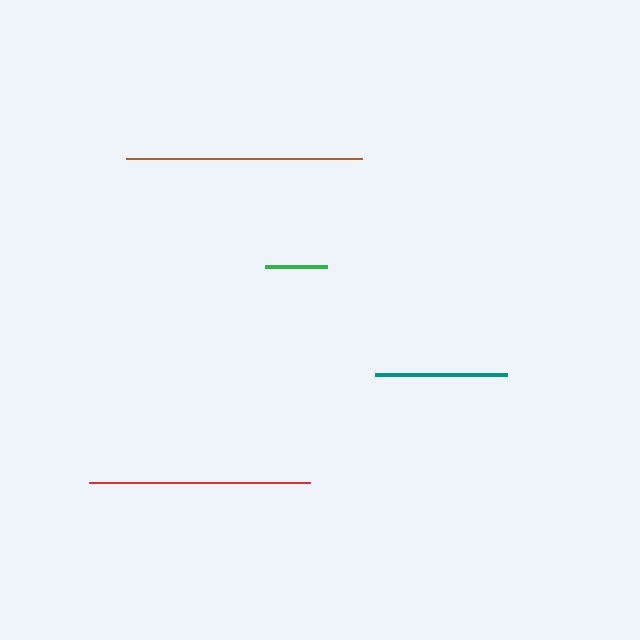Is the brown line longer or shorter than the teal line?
The brown line is longer than the teal line.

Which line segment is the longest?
The brown line is the longest at approximately 236 pixels.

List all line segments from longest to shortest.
From longest to shortest: brown, red, teal, green.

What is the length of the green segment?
The green segment is approximately 62 pixels long.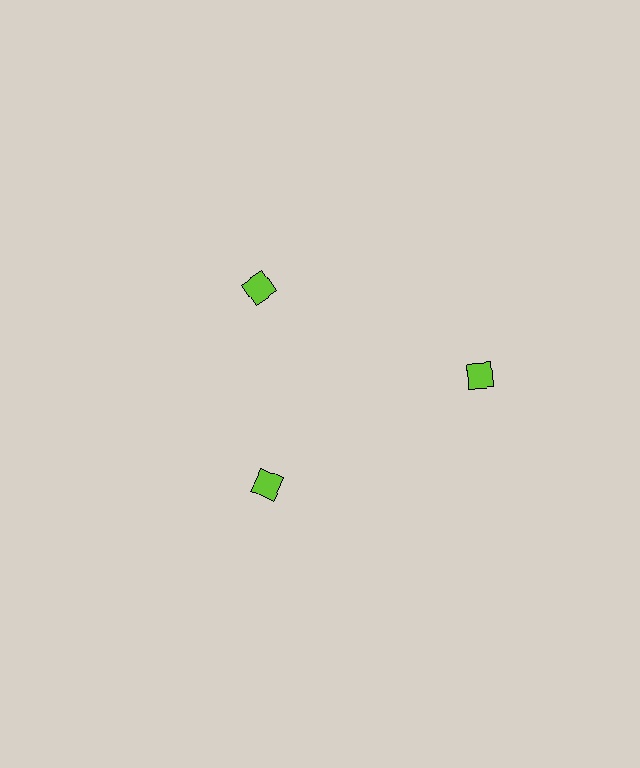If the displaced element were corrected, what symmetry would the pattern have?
It would have 3-fold rotational symmetry — the pattern would map onto itself every 120 degrees.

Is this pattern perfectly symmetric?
No. The 3 lime diamonds are arranged in a ring, but one element near the 3 o'clock position is pushed outward from the center, breaking the 3-fold rotational symmetry.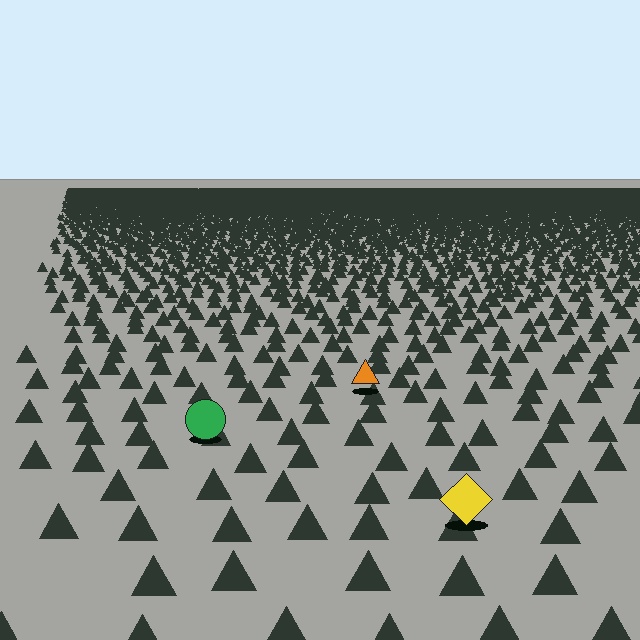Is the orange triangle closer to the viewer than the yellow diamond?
No. The yellow diamond is closer — you can tell from the texture gradient: the ground texture is coarser near it.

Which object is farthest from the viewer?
The orange triangle is farthest from the viewer. It appears smaller and the ground texture around it is denser.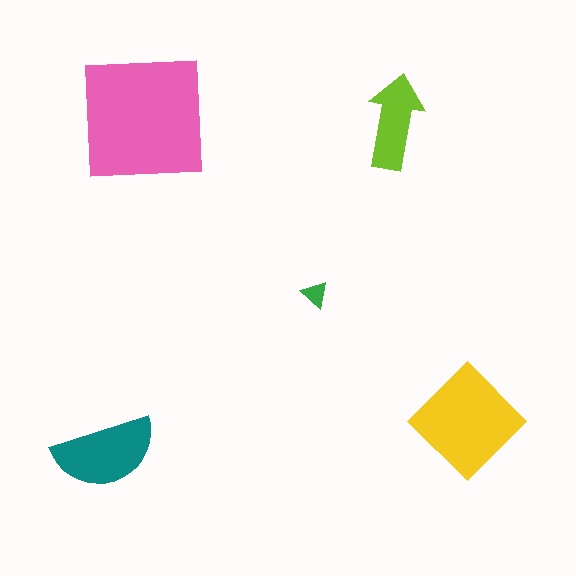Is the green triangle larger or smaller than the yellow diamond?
Smaller.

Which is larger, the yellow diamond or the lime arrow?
The yellow diamond.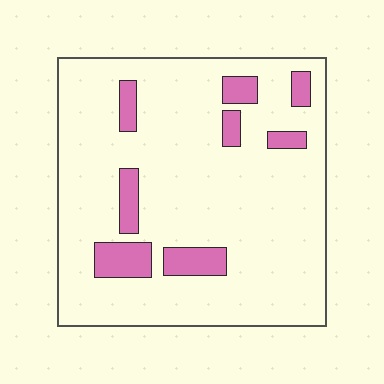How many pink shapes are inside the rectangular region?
8.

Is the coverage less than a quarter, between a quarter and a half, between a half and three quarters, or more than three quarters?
Less than a quarter.